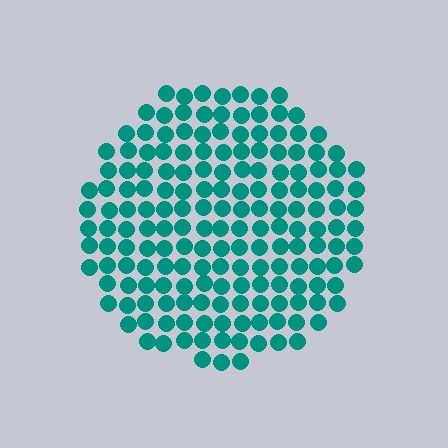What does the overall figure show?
The overall figure shows a circle.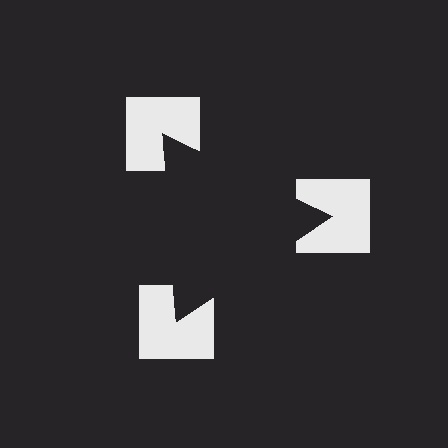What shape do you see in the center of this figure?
An illusory triangle — its edges are inferred from the aligned wedge cuts in the notched squares, not physically drawn.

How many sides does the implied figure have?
3 sides.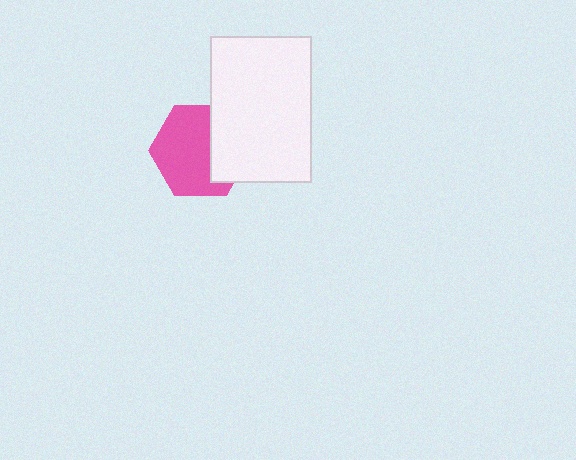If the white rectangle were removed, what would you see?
You would see the complete pink hexagon.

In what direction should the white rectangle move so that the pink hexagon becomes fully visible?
The white rectangle should move right. That is the shortest direction to clear the overlap and leave the pink hexagon fully visible.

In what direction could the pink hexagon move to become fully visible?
The pink hexagon could move left. That would shift it out from behind the white rectangle entirely.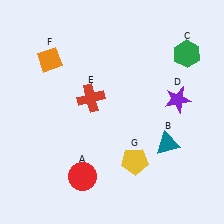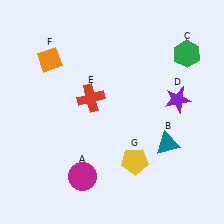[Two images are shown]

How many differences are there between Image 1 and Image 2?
There is 1 difference between the two images.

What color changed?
The circle (A) changed from red in Image 1 to magenta in Image 2.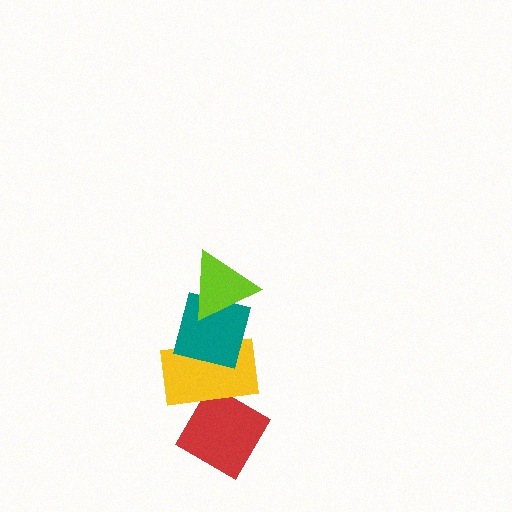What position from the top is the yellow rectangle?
The yellow rectangle is 3rd from the top.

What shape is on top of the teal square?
The lime triangle is on top of the teal square.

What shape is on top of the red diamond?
The yellow rectangle is on top of the red diamond.